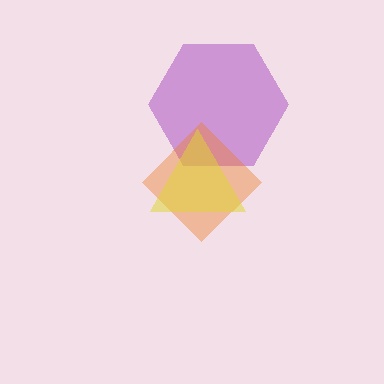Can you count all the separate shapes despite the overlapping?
Yes, there are 3 separate shapes.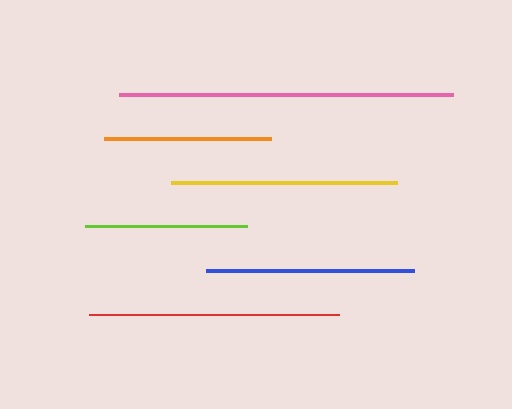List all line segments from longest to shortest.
From longest to shortest: pink, red, yellow, blue, orange, lime.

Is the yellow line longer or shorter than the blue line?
The yellow line is longer than the blue line.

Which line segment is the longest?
The pink line is the longest at approximately 333 pixels.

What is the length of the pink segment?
The pink segment is approximately 333 pixels long.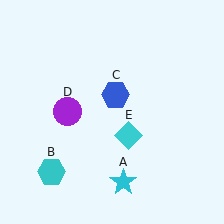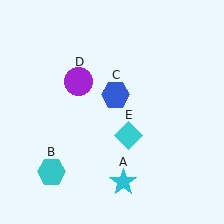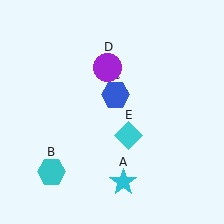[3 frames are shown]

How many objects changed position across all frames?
1 object changed position: purple circle (object D).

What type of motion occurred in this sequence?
The purple circle (object D) rotated clockwise around the center of the scene.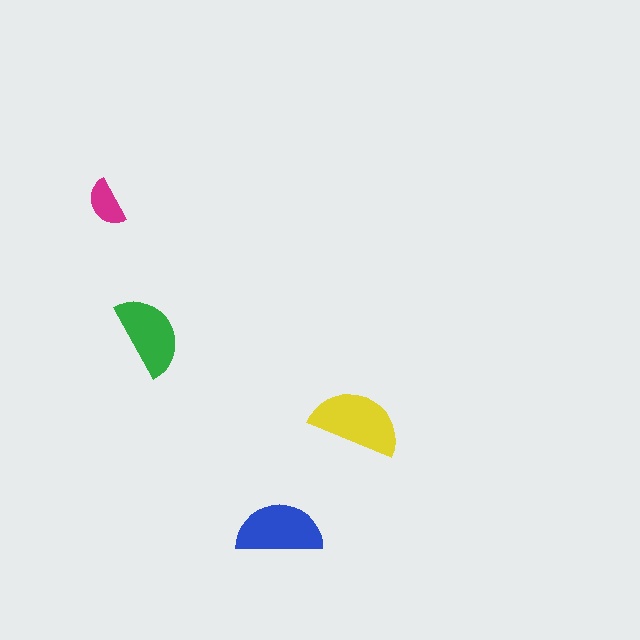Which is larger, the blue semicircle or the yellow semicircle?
The yellow one.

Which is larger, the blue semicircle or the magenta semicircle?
The blue one.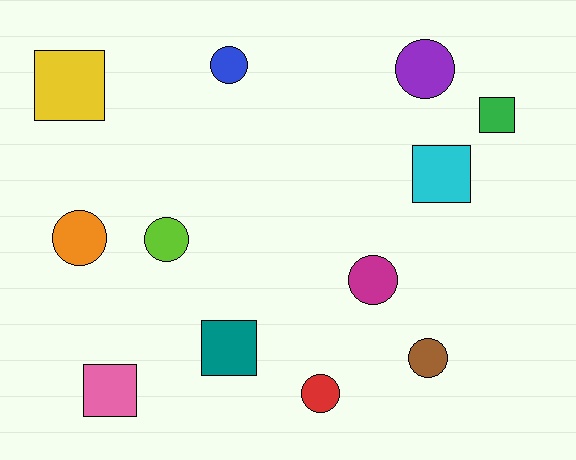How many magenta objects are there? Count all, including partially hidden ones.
There is 1 magenta object.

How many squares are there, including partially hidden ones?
There are 5 squares.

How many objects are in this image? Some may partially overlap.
There are 12 objects.